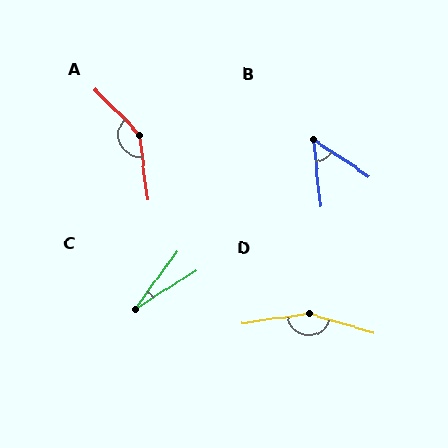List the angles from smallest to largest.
C (22°), B (50°), A (143°), D (155°).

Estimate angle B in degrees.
Approximately 50 degrees.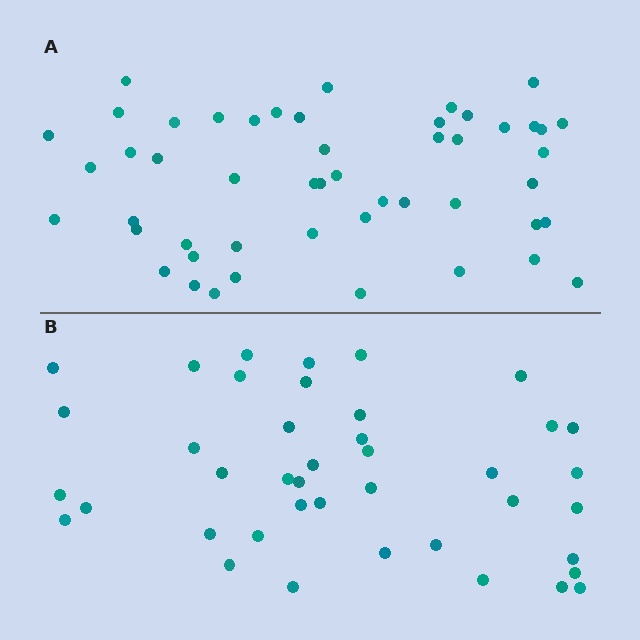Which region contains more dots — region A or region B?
Region A (the top region) has more dots.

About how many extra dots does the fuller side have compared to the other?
Region A has roughly 8 or so more dots than region B.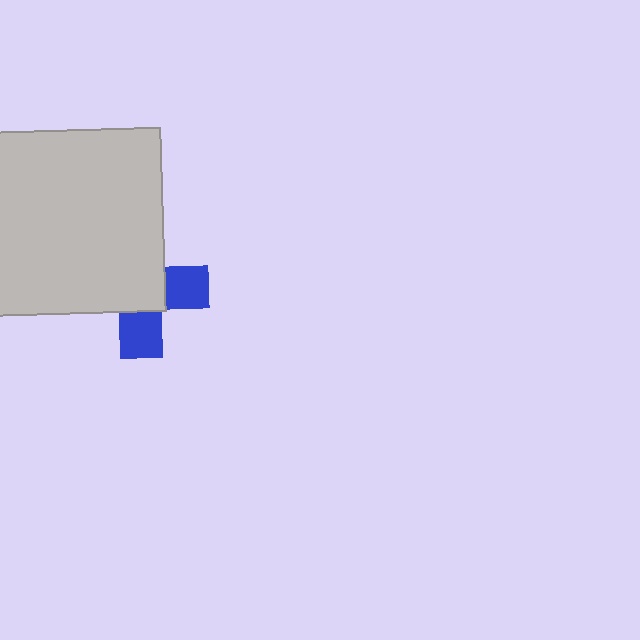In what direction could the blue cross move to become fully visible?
The blue cross could move toward the lower-right. That would shift it out from behind the light gray square entirely.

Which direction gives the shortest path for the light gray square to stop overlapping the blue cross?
Moving toward the upper-left gives the shortest separation.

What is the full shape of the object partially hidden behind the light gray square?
The partially hidden object is a blue cross.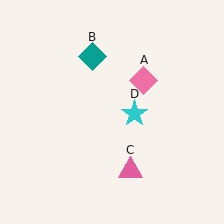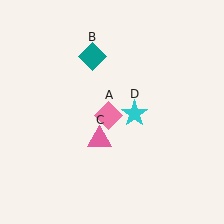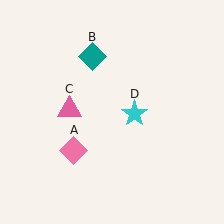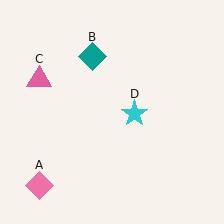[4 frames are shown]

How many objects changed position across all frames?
2 objects changed position: pink diamond (object A), pink triangle (object C).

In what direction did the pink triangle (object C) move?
The pink triangle (object C) moved up and to the left.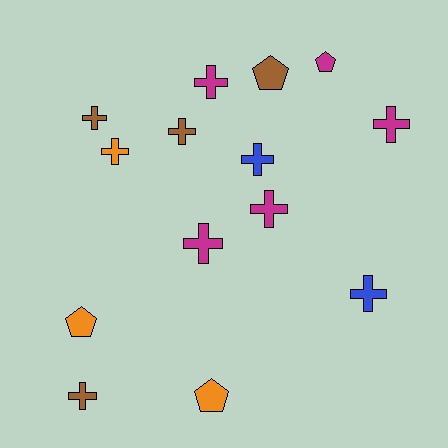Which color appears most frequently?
Magenta, with 5 objects.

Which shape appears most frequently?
Cross, with 10 objects.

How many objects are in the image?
There are 14 objects.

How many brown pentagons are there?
There is 1 brown pentagon.